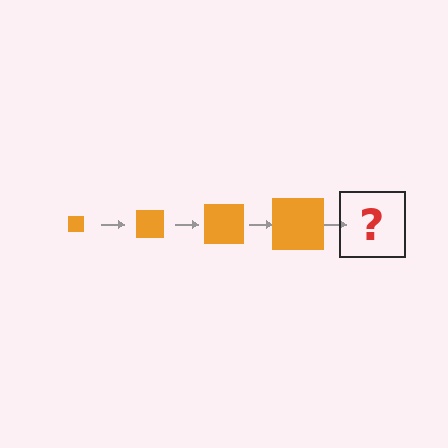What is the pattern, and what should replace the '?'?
The pattern is that the square gets progressively larger each step. The '?' should be an orange square, larger than the previous one.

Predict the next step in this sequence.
The next step is an orange square, larger than the previous one.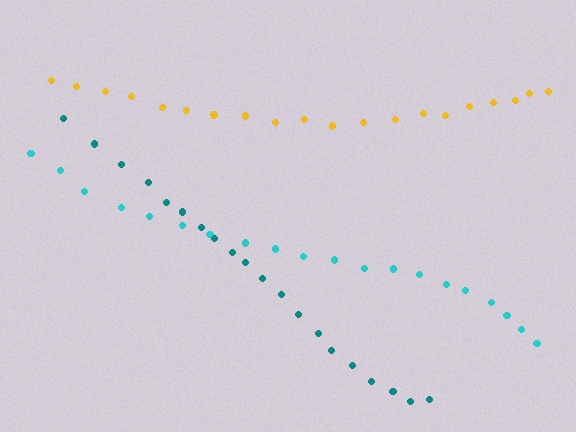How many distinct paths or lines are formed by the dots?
There are 3 distinct paths.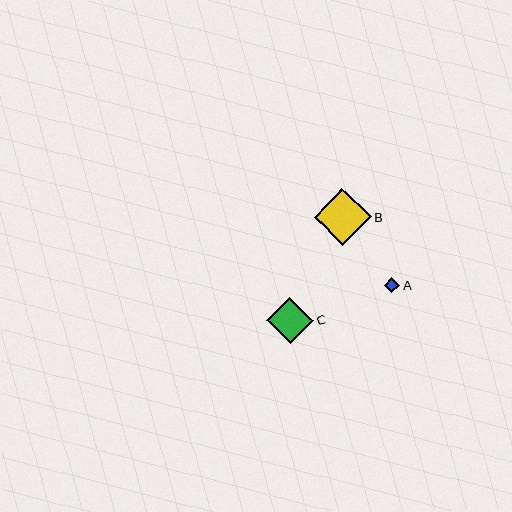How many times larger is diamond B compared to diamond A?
Diamond B is approximately 3.8 times the size of diamond A.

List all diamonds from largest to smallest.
From largest to smallest: B, C, A.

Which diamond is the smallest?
Diamond A is the smallest with a size of approximately 15 pixels.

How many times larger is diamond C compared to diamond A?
Diamond C is approximately 3.1 times the size of diamond A.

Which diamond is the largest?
Diamond B is the largest with a size of approximately 57 pixels.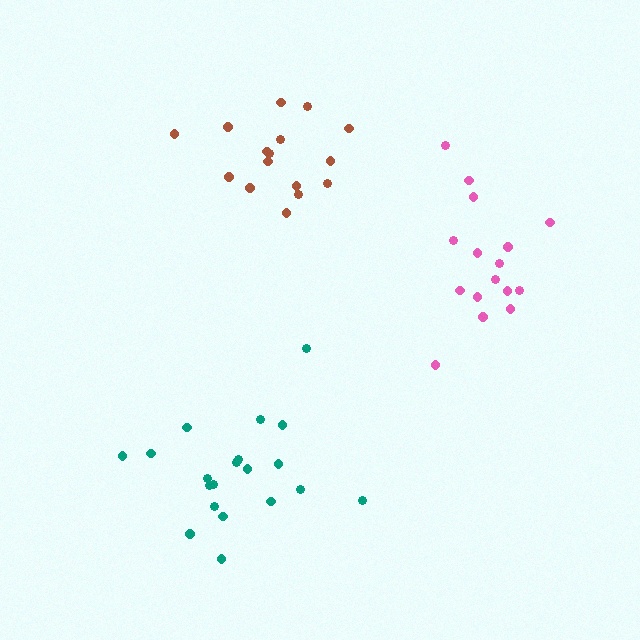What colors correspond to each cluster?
The clusters are colored: pink, brown, teal.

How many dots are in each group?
Group 1: 16 dots, Group 2: 16 dots, Group 3: 20 dots (52 total).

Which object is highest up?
The brown cluster is topmost.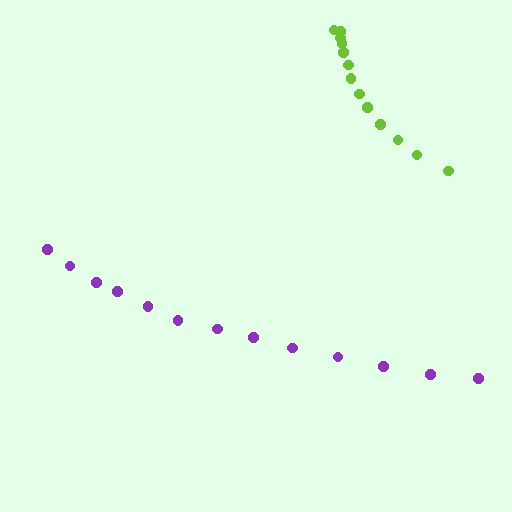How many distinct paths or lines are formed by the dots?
There are 2 distinct paths.